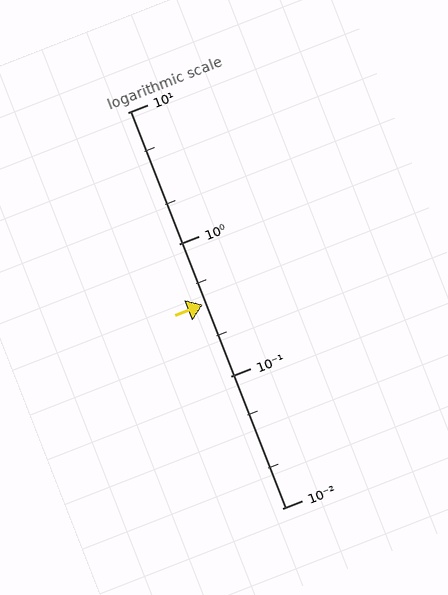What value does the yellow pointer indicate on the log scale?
The pointer indicates approximately 0.35.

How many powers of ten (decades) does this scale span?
The scale spans 3 decades, from 0.01 to 10.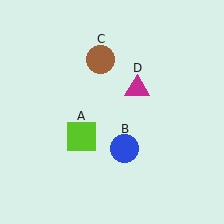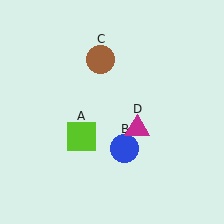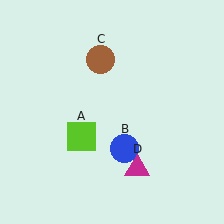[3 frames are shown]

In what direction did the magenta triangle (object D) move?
The magenta triangle (object D) moved down.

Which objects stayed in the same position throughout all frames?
Lime square (object A) and blue circle (object B) and brown circle (object C) remained stationary.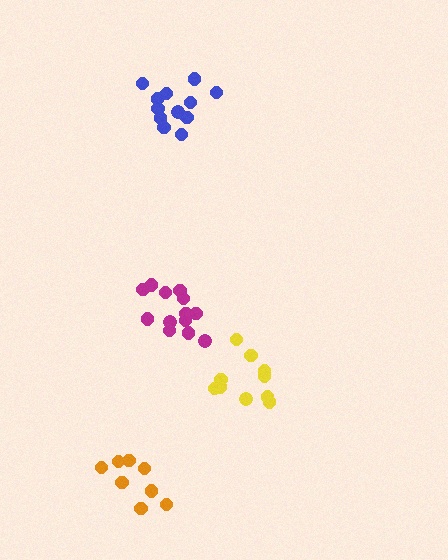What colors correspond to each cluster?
The clusters are colored: magenta, blue, yellow, orange.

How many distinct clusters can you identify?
There are 4 distinct clusters.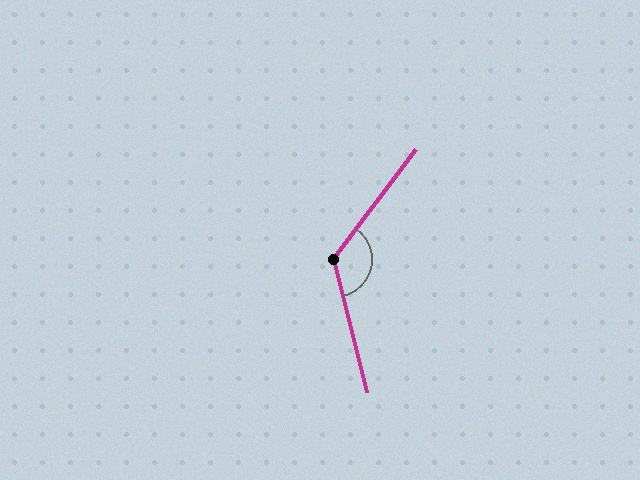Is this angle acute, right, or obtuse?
It is obtuse.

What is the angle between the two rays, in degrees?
Approximately 129 degrees.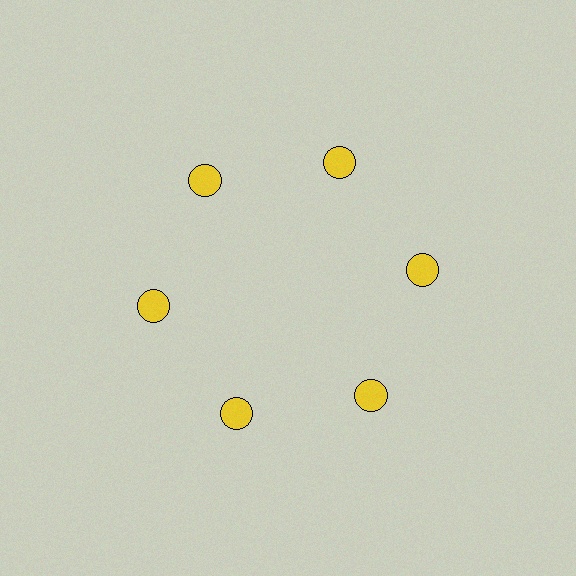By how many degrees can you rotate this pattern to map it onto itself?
The pattern maps onto itself every 60 degrees of rotation.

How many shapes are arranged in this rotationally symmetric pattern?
There are 6 shapes, arranged in 6 groups of 1.